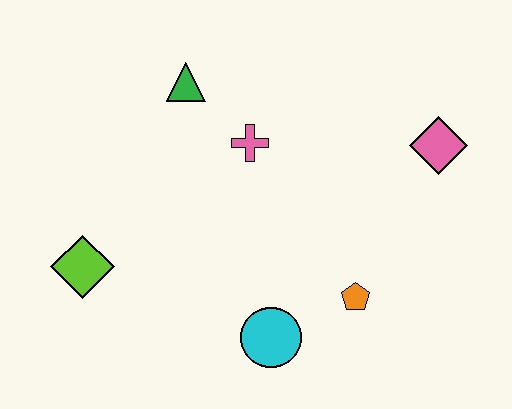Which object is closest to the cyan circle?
The orange pentagon is closest to the cyan circle.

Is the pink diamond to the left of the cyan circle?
No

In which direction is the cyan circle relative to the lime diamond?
The cyan circle is to the right of the lime diamond.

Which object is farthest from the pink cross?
The lime diamond is farthest from the pink cross.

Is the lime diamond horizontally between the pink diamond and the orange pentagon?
No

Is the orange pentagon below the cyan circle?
No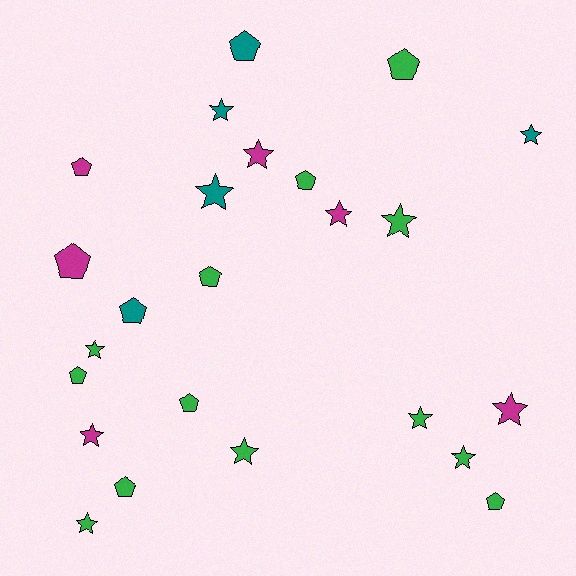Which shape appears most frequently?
Star, with 13 objects.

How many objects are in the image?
There are 24 objects.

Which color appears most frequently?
Green, with 13 objects.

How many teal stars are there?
There are 3 teal stars.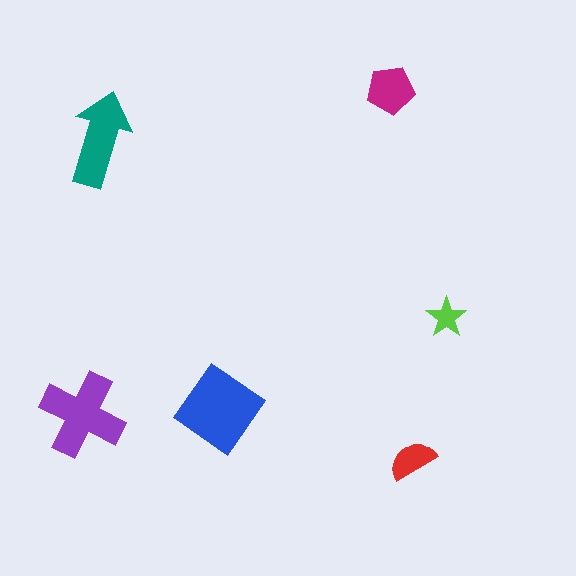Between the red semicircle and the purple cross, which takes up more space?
The purple cross.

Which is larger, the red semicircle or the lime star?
The red semicircle.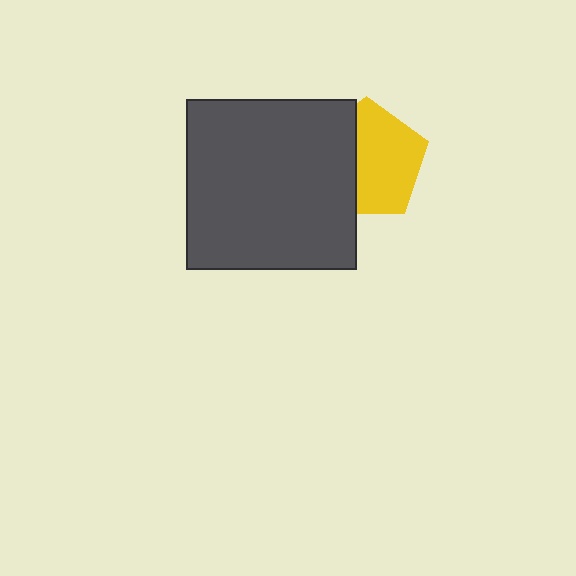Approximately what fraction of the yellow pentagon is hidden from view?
Roughly 39% of the yellow pentagon is hidden behind the dark gray square.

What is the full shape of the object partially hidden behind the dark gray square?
The partially hidden object is a yellow pentagon.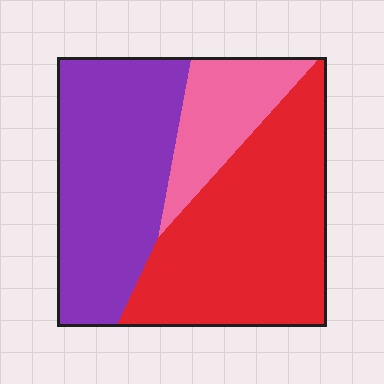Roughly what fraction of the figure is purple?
Purple takes up about two fifths (2/5) of the figure.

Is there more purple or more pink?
Purple.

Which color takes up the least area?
Pink, at roughly 15%.